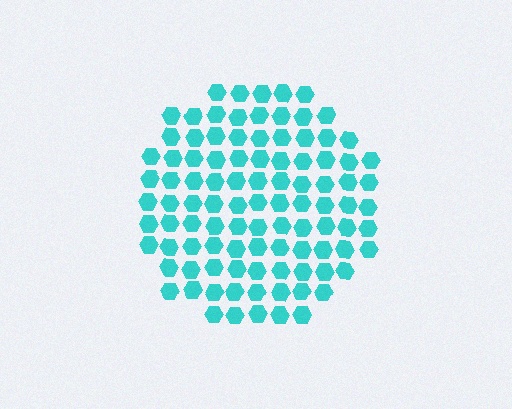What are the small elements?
The small elements are hexagons.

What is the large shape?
The large shape is a circle.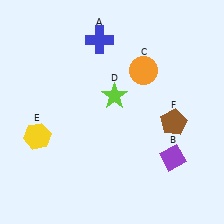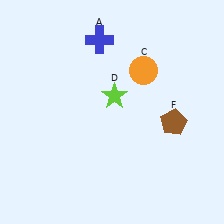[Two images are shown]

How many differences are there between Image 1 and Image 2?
There are 2 differences between the two images.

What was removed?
The yellow hexagon (E), the purple diamond (B) were removed in Image 2.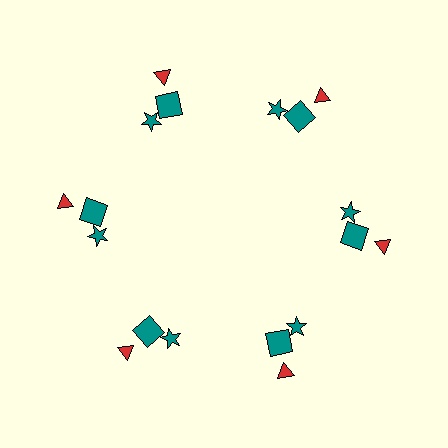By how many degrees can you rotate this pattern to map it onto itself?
The pattern maps onto itself every 60 degrees of rotation.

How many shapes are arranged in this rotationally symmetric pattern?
There are 18 shapes, arranged in 6 groups of 3.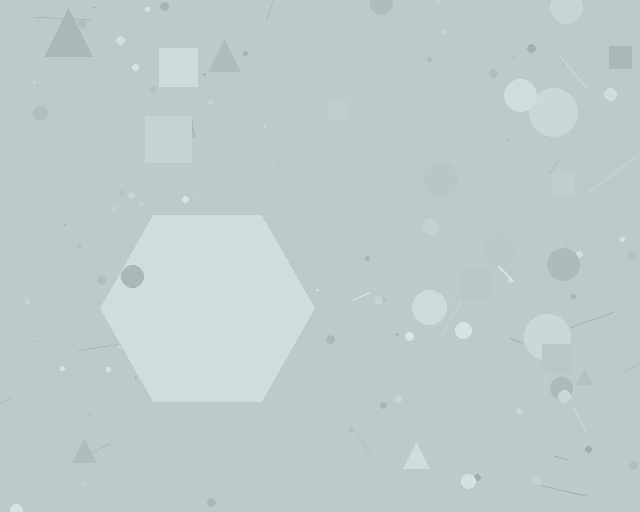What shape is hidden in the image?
A hexagon is hidden in the image.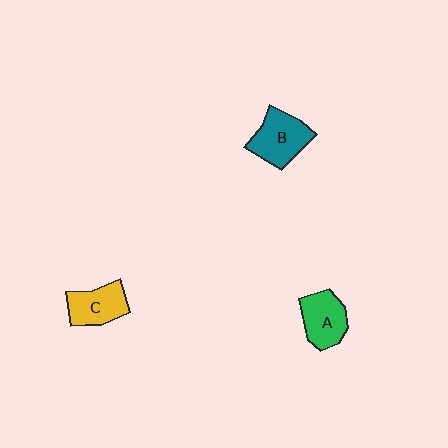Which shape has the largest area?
Shape B (teal).